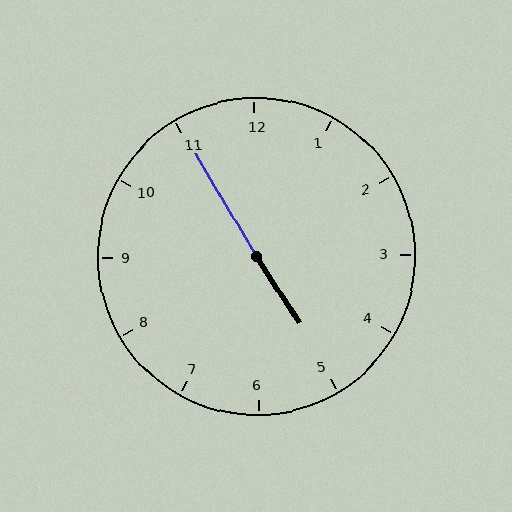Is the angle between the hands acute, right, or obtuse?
It is obtuse.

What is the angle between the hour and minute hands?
Approximately 178 degrees.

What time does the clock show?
4:55.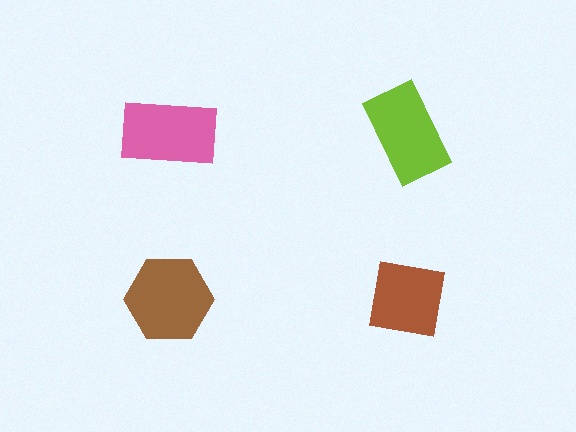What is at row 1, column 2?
A lime rectangle.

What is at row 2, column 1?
A brown hexagon.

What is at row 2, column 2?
A brown square.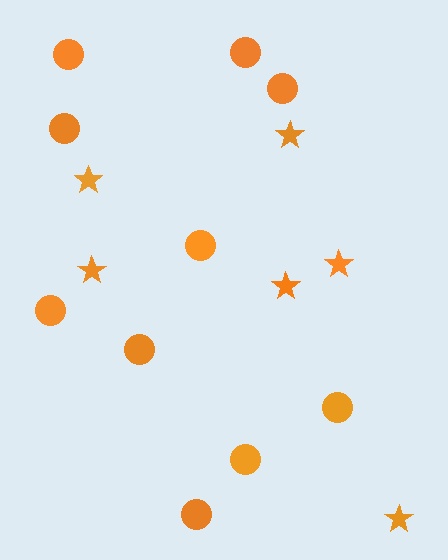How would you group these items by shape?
There are 2 groups: one group of stars (6) and one group of circles (10).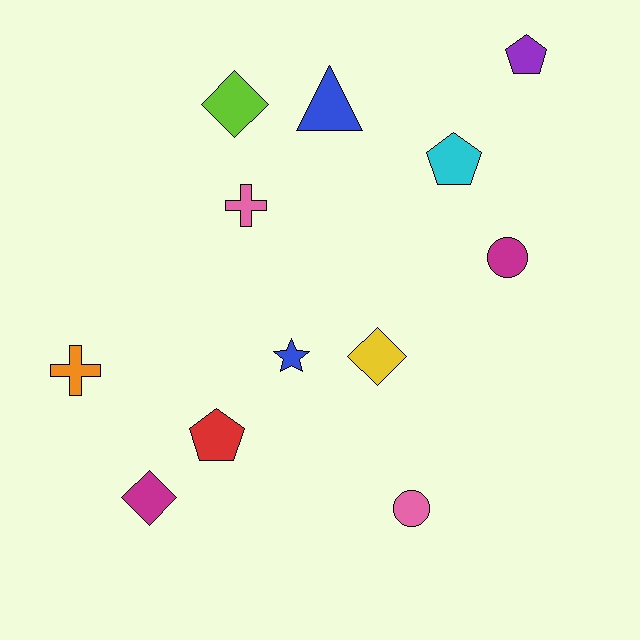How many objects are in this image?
There are 12 objects.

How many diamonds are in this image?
There are 3 diamonds.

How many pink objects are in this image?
There are 2 pink objects.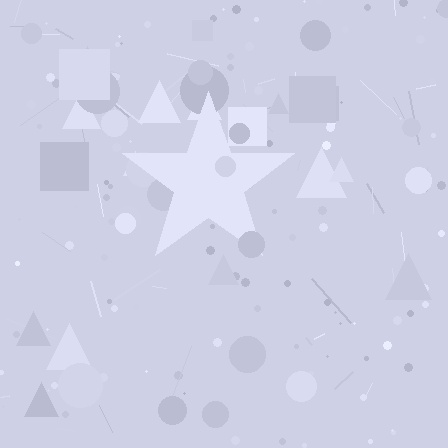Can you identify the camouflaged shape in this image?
The camouflaged shape is a star.